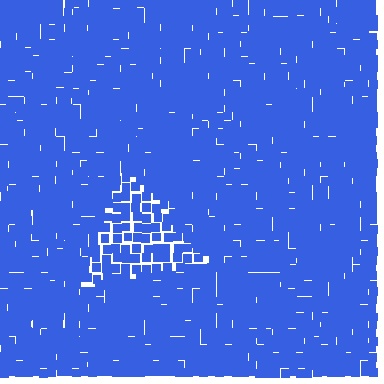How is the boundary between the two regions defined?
The boundary is defined by a change in element density (approximately 1.6x ratio). All elements are the same color, size, and shape.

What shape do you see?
I see a triangle.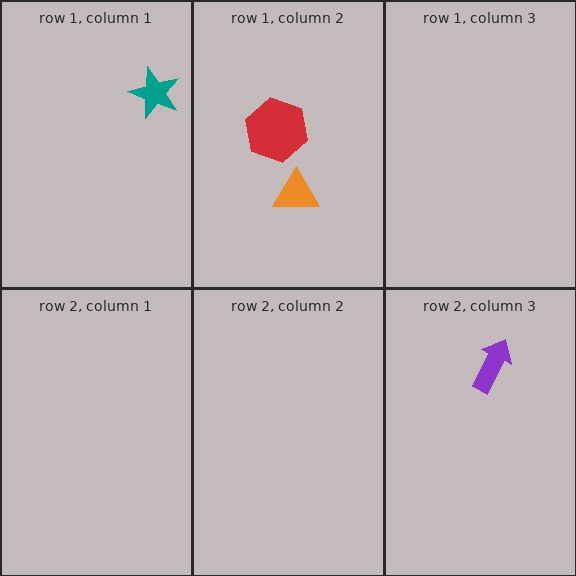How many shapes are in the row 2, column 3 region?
1.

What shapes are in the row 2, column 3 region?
The purple arrow.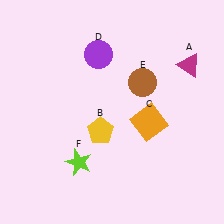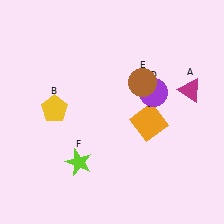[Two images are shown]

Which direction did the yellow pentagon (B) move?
The yellow pentagon (B) moved left.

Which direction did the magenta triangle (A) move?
The magenta triangle (A) moved down.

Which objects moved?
The objects that moved are: the magenta triangle (A), the yellow pentagon (B), the purple circle (D).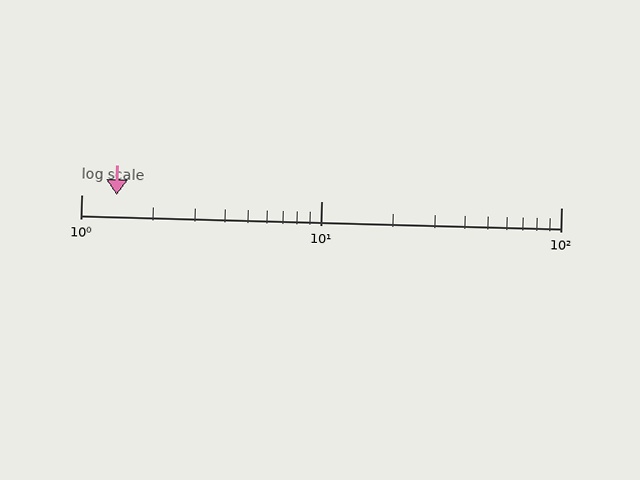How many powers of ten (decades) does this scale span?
The scale spans 2 decades, from 1 to 100.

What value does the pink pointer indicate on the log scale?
The pointer indicates approximately 1.4.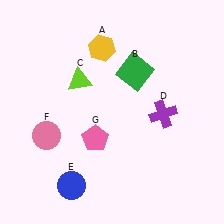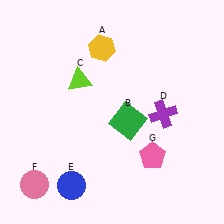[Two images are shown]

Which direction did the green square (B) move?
The green square (B) moved down.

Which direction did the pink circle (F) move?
The pink circle (F) moved down.